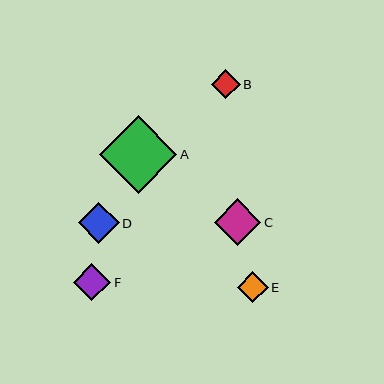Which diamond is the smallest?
Diamond B is the smallest with a size of approximately 29 pixels.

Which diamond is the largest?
Diamond A is the largest with a size of approximately 77 pixels.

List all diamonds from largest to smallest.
From largest to smallest: A, C, D, F, E, B.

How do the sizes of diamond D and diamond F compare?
Diamond D and diamond F are approximately the same size.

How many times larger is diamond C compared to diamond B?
Diamond C is approximately 1.6 times the size of diamond B.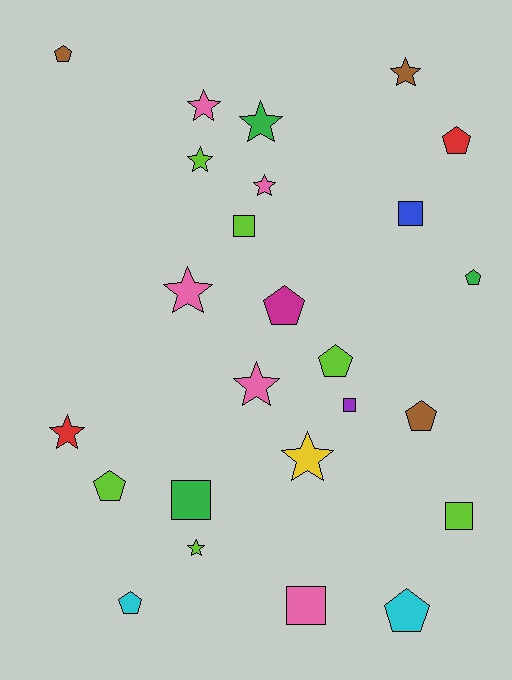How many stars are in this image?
There are 10 stars.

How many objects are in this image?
There are 25 objects.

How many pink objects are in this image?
There are 5 pink objects.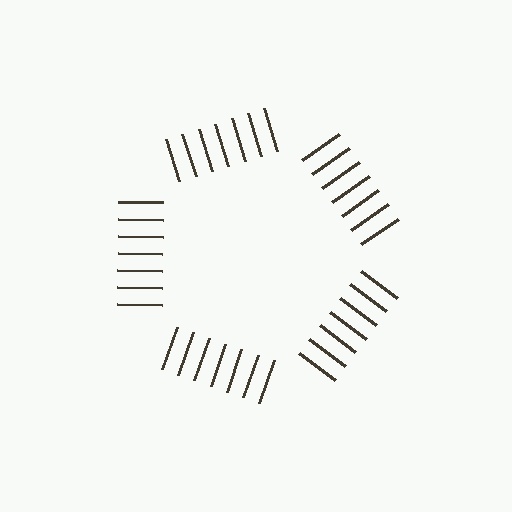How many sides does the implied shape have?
5 sides — the line-ends trace a pentagon.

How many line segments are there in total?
35 — 7 along each of the 5 edges.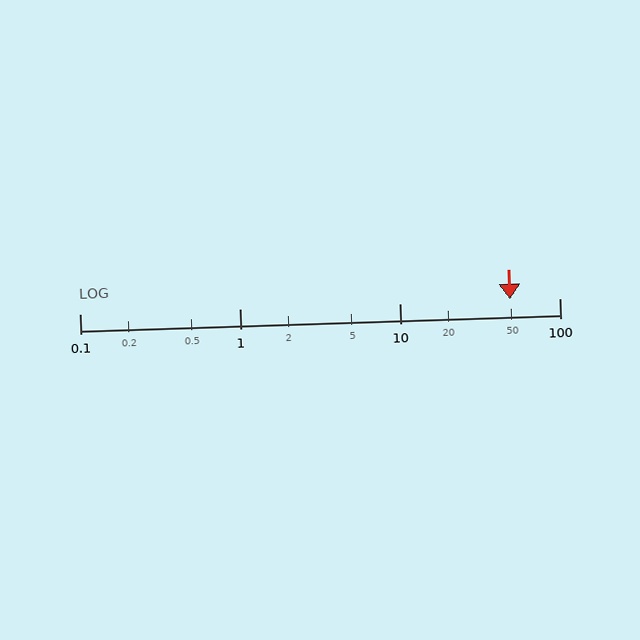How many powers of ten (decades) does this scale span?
The scale spans 3 decades, from 0.1 to 100.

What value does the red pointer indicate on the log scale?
The pointer indicates approximately 49.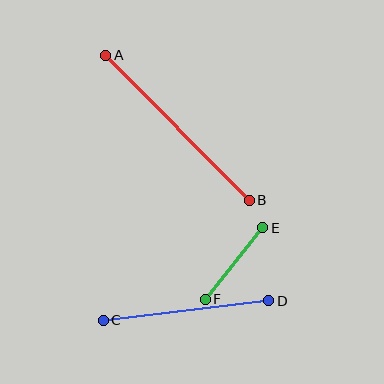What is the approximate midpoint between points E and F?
The midpoint is at approximately (234, 263) pixels.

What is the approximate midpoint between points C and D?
The midpoint is at approximately (186, 310) pixels.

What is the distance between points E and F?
The distance is approximately 92 pixels.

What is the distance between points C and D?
The distance is approximately 167 pixels.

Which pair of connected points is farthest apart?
Points A and B are farthest apart.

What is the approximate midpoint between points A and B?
The midpoint is at approximately (177, 128) pixels.